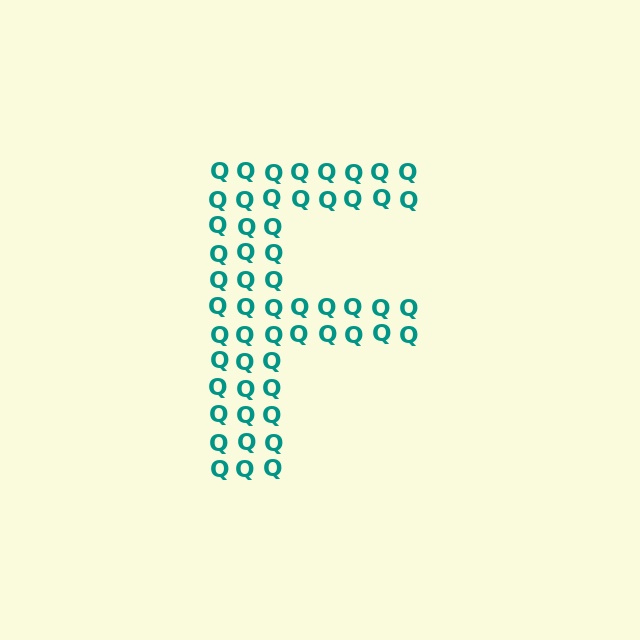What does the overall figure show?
The overall figure shows the letter F.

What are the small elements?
The small elements are letter Q's.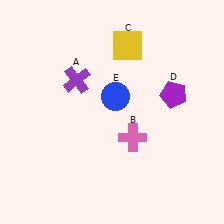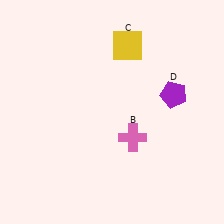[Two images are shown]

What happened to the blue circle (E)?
The blue circle (E) was removed in Image 2. It was in the top-right area of Image 1.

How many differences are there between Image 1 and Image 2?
There are 2 differences between the two images.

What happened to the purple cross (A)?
The purple cross (A) was removed in Image 2. It was in the top-left area of Image 1.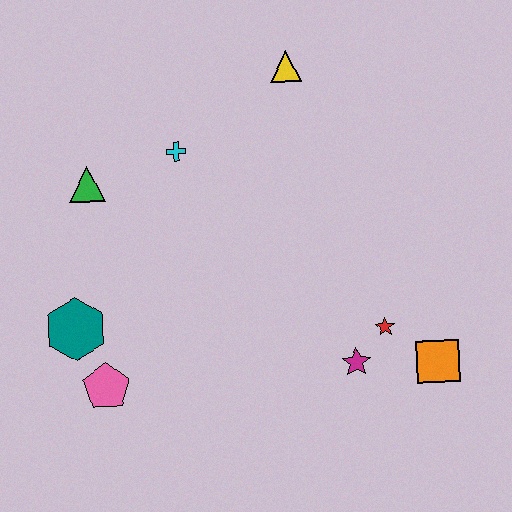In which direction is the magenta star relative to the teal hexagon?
The magenta star is to the right of the teal hexagon.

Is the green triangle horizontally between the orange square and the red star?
No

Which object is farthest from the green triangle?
The orange square is farthest from the green triangle.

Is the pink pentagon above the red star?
No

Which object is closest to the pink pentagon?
The teal hexagon is closest to the pink pentagon.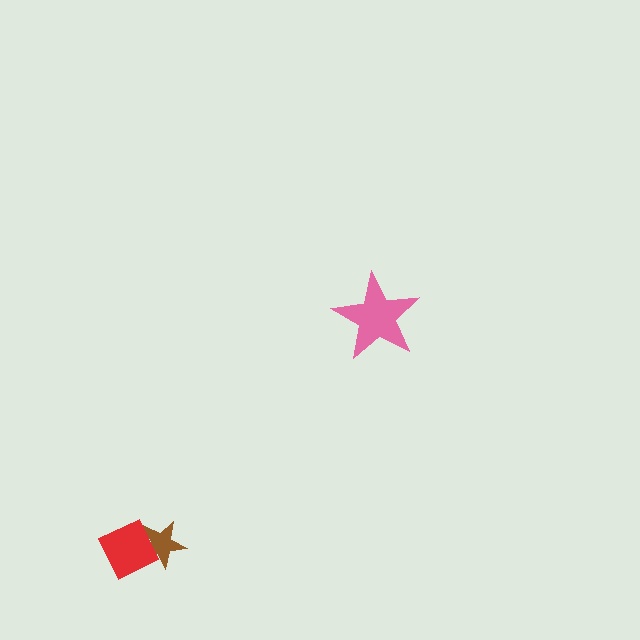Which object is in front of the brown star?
The red diamond is in front of the brown star.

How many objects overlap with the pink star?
0 objects overlap with the pink star.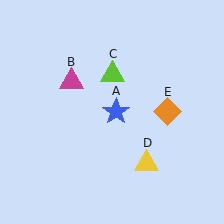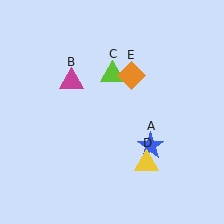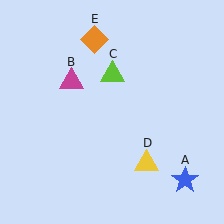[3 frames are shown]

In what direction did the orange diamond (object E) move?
The orange diamond (object E) moved up and to the left.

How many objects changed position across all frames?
2 objects changed position: blue star (object A), orange diamond (object E).